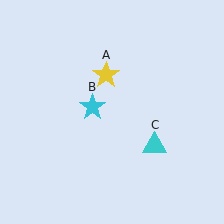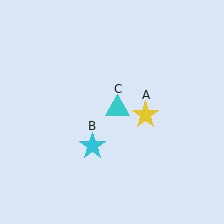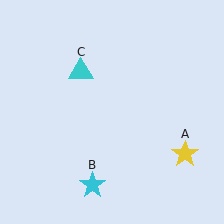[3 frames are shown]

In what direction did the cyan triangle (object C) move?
The cyan triangle (object C) moved up and to the left.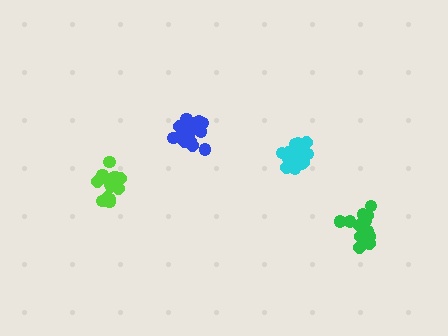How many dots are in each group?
Group 1: 15 dots, Group 2: 18 dots, Group 3: 18 dots, Group 4: 21 dots (72 total).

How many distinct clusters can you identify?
There are 4 distinct clusters.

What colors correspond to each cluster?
The clusters are colored: lime, green, cyan, blue.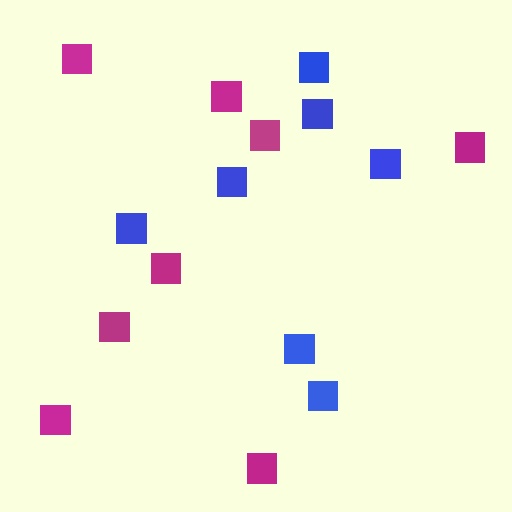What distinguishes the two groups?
There are 2 groups: one group of magenta squares (8) and one group of blue squares (7).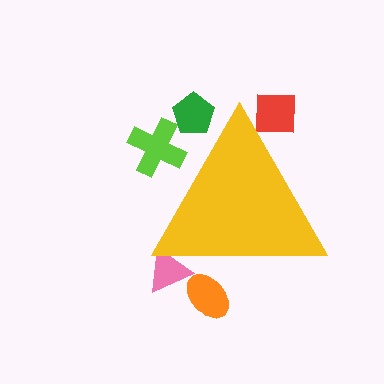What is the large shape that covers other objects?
A yellow triangle.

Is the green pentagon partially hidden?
Yes, the green pentagon is partially hidden behind the yellow triangle.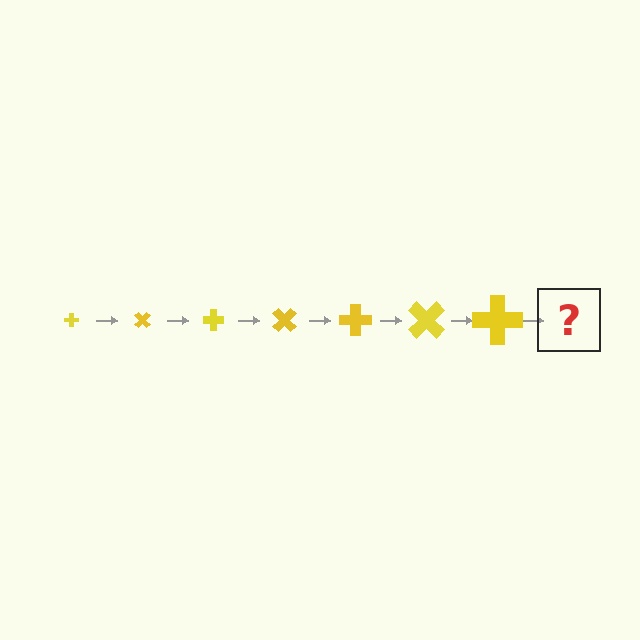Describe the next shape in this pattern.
It should be a cross, larger than the previous one and rotated 315 degrees from the start.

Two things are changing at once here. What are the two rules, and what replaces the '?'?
The two rules are that the cross grows larger each step and it rotates 45 degrees each step. The '?' should be a cross, larger than the previous one and rotated 315 degrees from the start.